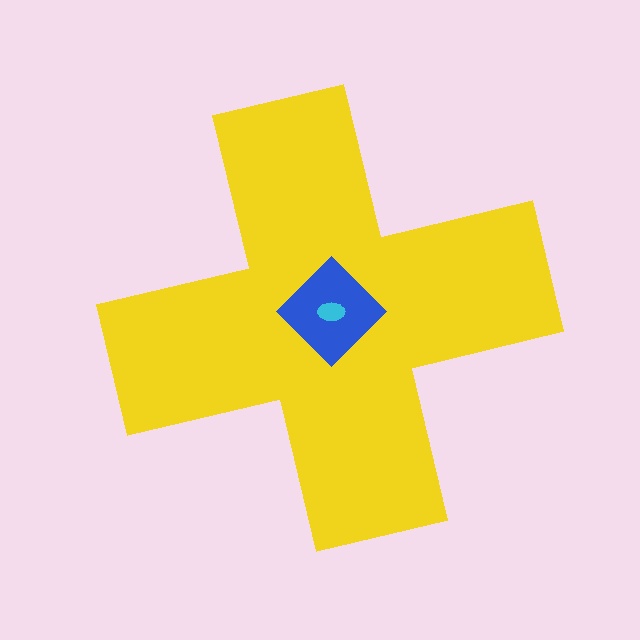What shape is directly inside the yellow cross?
The blue diamond.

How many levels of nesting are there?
3.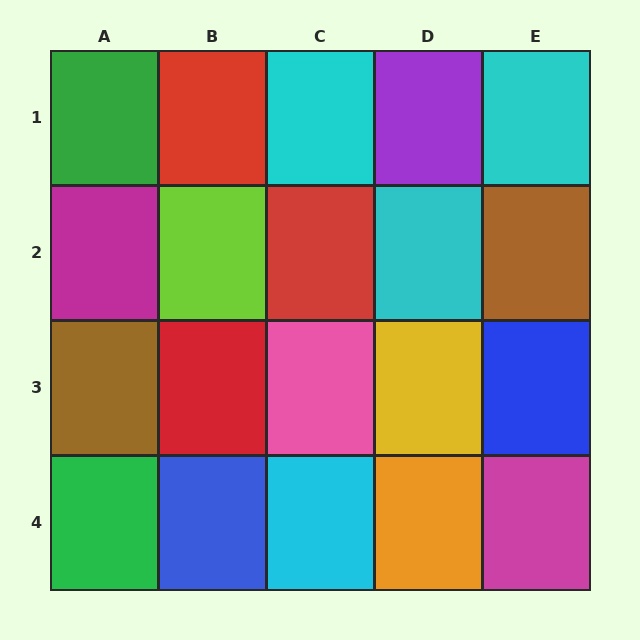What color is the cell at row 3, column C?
Pink.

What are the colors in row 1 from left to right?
Green, red, cyan, purple, cyan.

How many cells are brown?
2 cells are brown.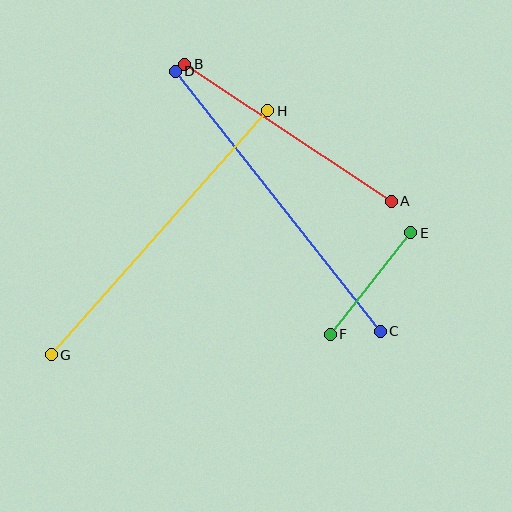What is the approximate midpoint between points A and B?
The midpoint is at approximately (288, 133) pixels.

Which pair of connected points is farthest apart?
Points C and D are farthest apart.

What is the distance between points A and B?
The distance is approximately 248 pixels.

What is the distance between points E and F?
The distance is approximately 130 pixels.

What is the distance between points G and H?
The distance is approximately 326 pixels.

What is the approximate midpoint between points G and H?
The midpoint is at approximately (160, 233) pixels.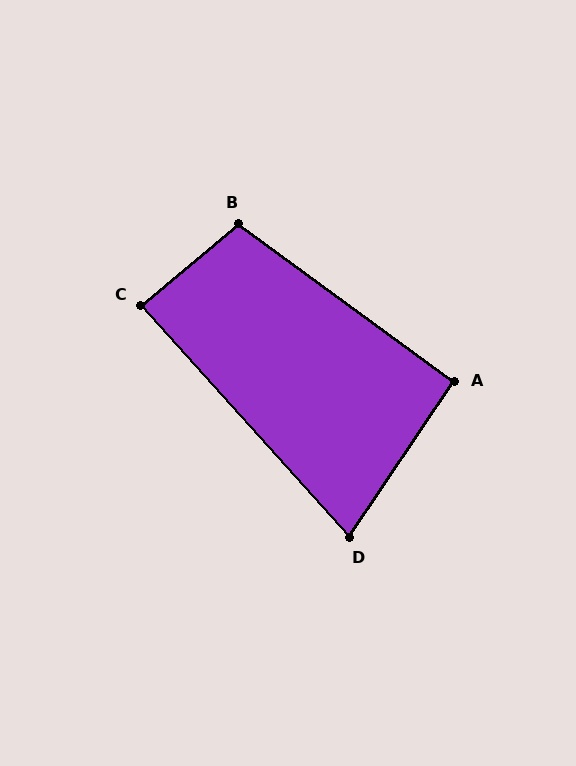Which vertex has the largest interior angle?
B, at approximately 104 degrees.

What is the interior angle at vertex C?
Approximately 88 degrees (approximately right).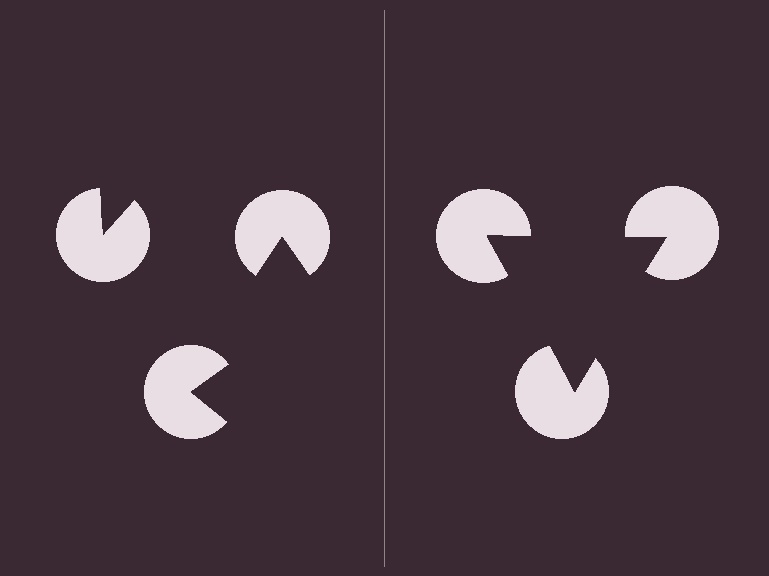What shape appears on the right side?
An illusory triangle.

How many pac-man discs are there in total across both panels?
6 — 3 on each side.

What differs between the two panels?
The pac-man discs are positioned identically on both sides; only the wedge orientations differ. On the right they align to a triangle; on the left they are misaligned.